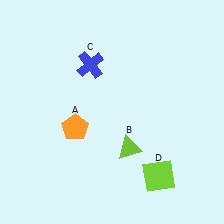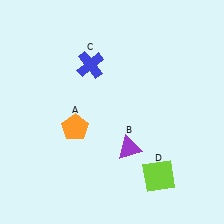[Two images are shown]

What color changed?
The triangle (B) changed from lime in Image 1 to purple in Image 2.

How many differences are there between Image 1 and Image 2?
There is 1 difference between the two images.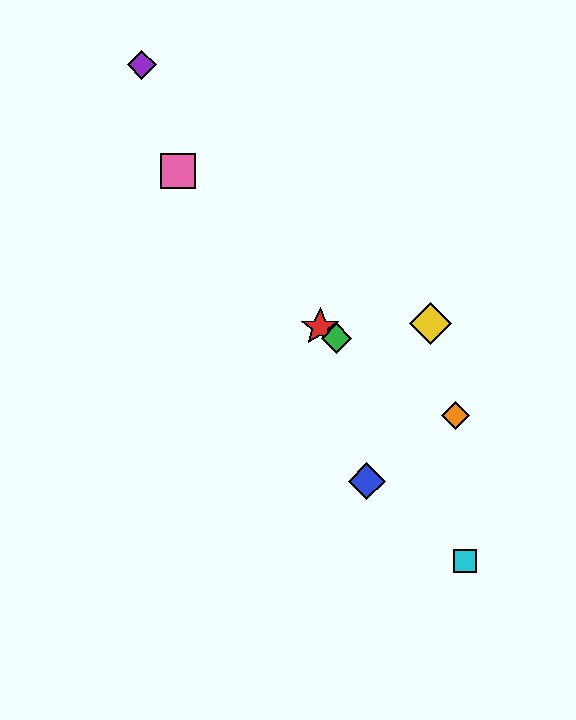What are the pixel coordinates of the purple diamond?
The purple diamond is at (142, 65).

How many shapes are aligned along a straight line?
3 shapes (the red star, the green diamond, the orange diamond) are aligned along a straight line.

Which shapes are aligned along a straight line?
The red star, the green diamond, the orange diamond are aligned along a straight line.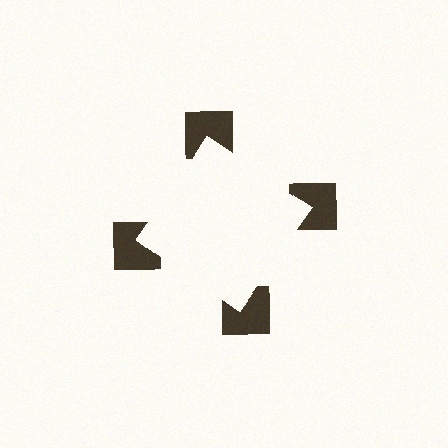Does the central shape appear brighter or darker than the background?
It typically appears slightly brighter than the background, even though no actual brightness change is drawn.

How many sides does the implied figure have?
4 sides.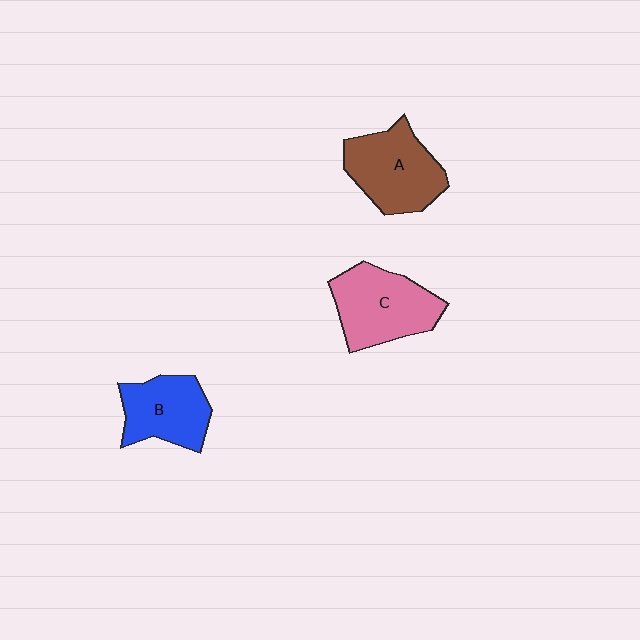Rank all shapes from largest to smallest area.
From largest to smallest: C (pink), A (brown), B (blue).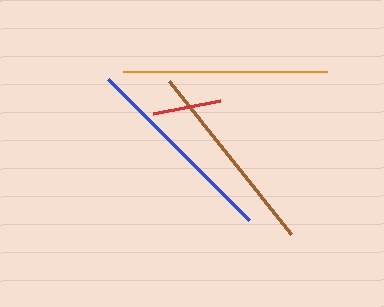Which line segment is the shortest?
The red line is the shortest at approximately 68 pixels.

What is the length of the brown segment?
The brown segment is approximately 196 pixels long.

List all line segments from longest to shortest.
From longest to shortest: orange, blue, brown, red.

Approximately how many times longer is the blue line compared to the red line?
The blue line is approximately 2.9 times the length of the red line.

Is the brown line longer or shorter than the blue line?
The blue line is longer than the brown line.